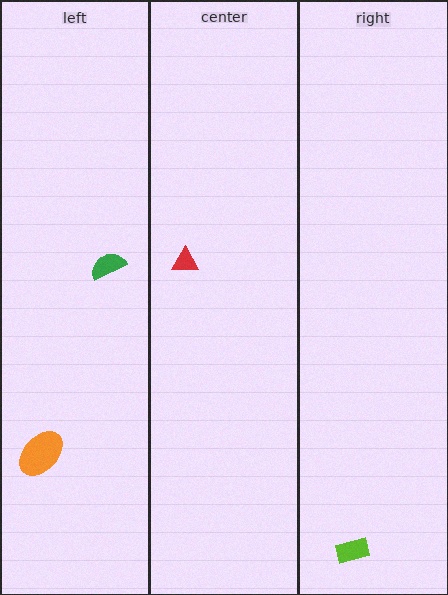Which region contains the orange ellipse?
The left region.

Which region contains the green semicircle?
The left region.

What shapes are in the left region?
The orange ellipse, the green semicircle.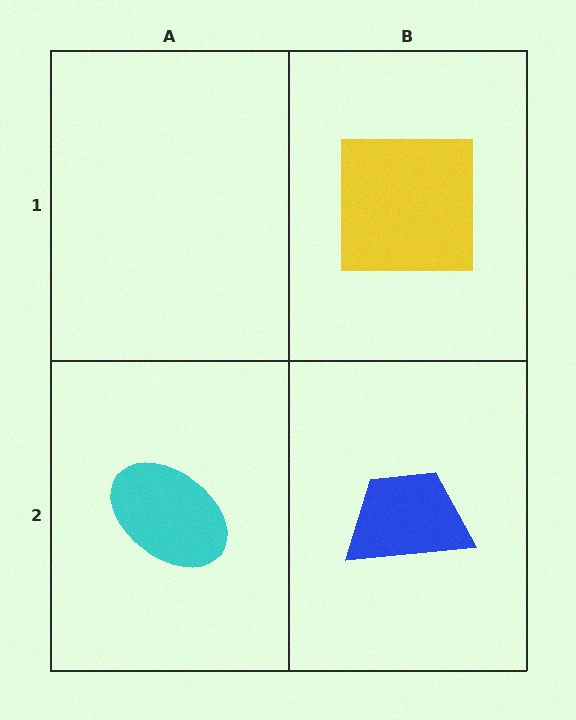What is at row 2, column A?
A cyan ellipse.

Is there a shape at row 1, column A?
No, that cell is empty.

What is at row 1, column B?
A yellow square.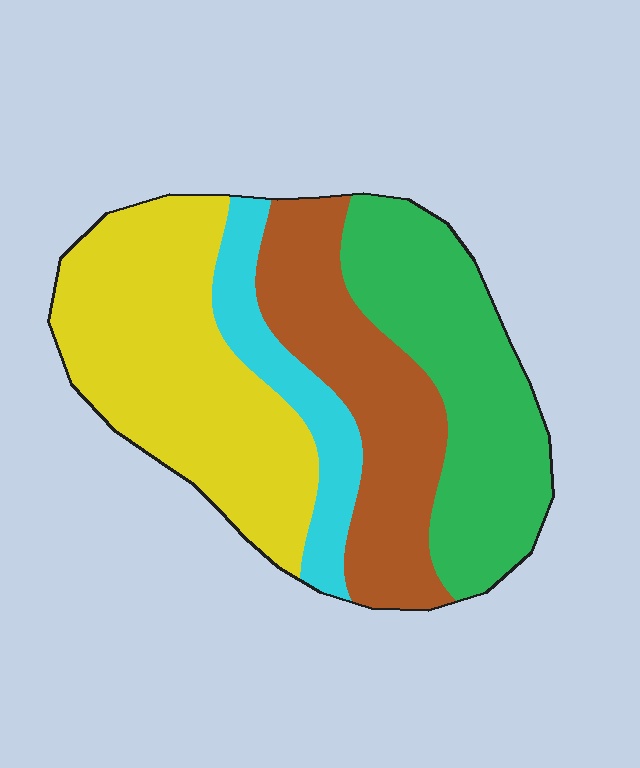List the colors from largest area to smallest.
From largest to smallest: yellow, green, brown, cyan.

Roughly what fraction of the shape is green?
Green covers about 30% of the shape.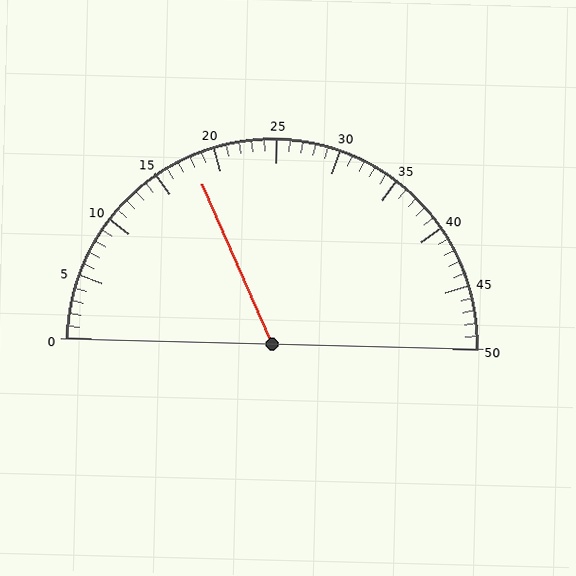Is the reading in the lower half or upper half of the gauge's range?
The reading is in the lower half of the range (0 to 50).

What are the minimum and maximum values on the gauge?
The gauge ranges from 0 to 50.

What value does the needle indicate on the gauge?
The needle indicates approximately 18.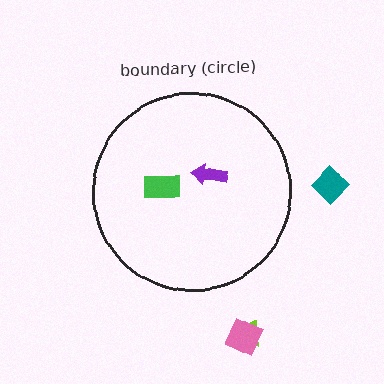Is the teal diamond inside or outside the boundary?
Outside.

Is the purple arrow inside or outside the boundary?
Inside.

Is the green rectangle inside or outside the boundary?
Inside.